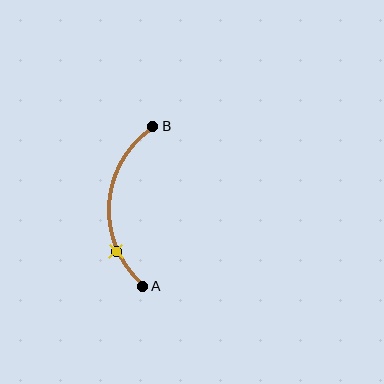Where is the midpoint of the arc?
The arc midpoint is the point on the curve farthest from the straight line joining A and B. It sits to the left of that line.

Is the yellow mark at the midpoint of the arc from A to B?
No. The yellow mark lies on the arc but is closer to endpoint A. The arc midpoint would be at the point on the curve equidistant along the arc from both A and B.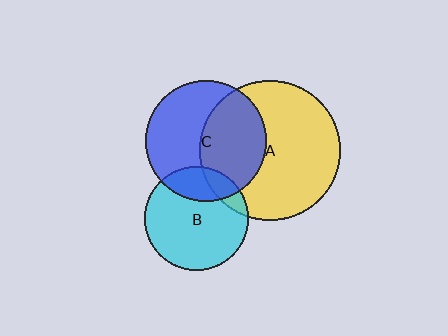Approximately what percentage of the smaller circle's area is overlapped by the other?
Approximately 10%.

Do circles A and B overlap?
Yes.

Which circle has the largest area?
Circle A (yellow).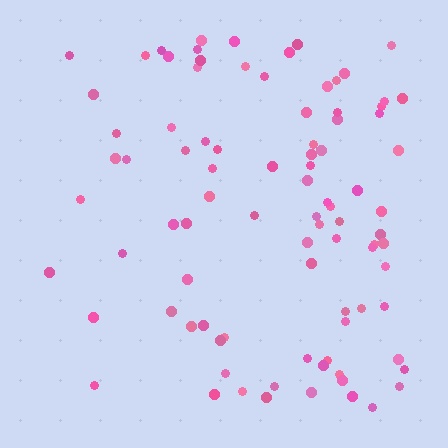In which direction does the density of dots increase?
From left to right, with the right side densest.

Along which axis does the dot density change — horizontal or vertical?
Horizontal.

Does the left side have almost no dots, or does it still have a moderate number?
Still a moderate number, just noticeably fewer than the right.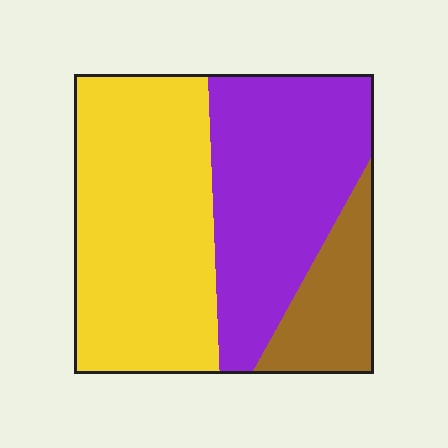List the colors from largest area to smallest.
From largest to smallest: yellow, purple, brown.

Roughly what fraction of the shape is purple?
Purple takes up between a quarter and a half of the shape.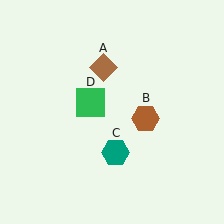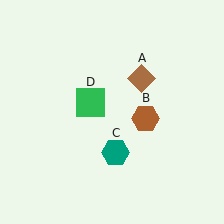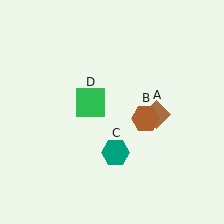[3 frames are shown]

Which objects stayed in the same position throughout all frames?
Brown hexagon (object B) and teal hexagon (object C) and green square (object D) remained stationary.